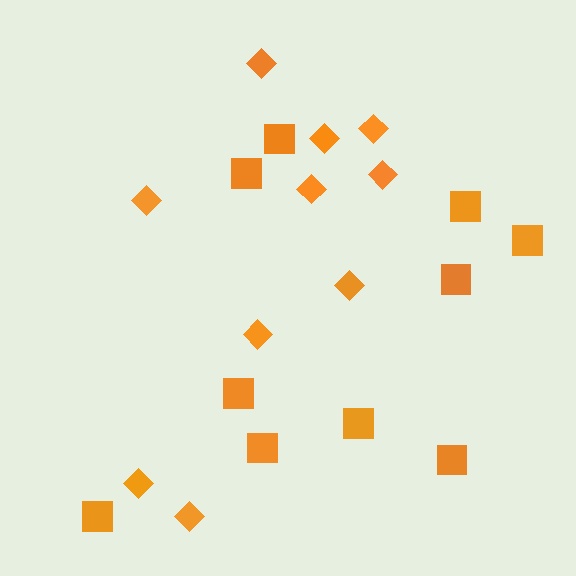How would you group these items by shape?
There are 2 groups: one group of squares (10) and one group of diamonds (10).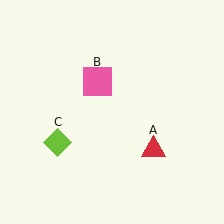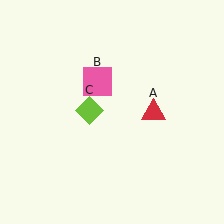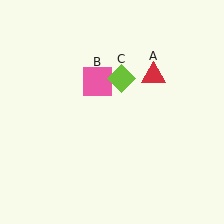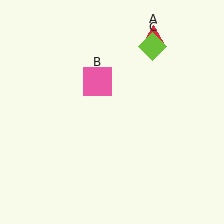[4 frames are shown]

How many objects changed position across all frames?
2 objects changed position: red triangle (object A), lime diamond (object C).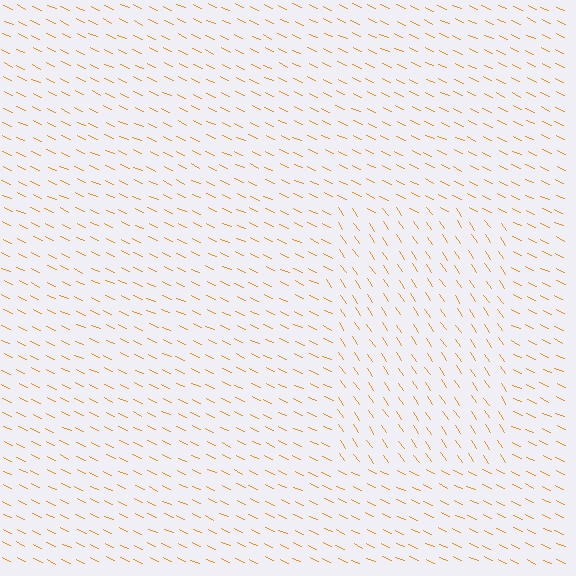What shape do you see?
I see a rectangle.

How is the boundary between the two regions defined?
The boundary is defined purely by a change in line orientation (approximately 31 degrees difference). All lines are the same color and thickness.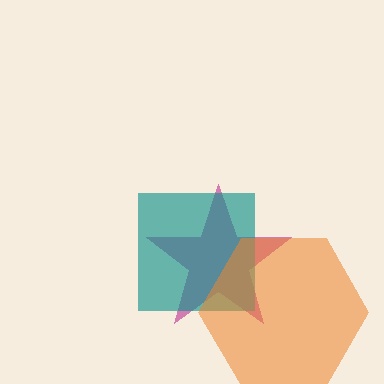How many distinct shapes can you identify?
There are 3 distinct shapes: a magenta star, a teal square, an orange hexagon.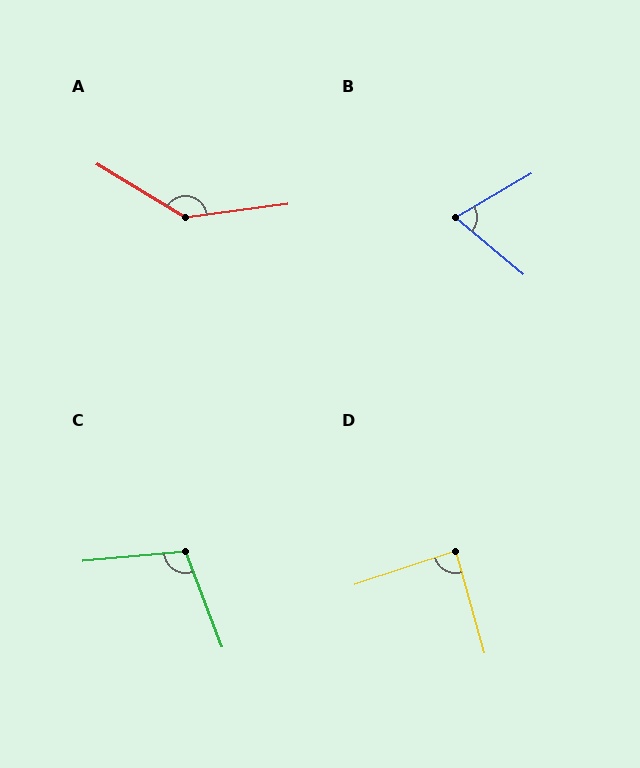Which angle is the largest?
A, at approximately 141 degrees.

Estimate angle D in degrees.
Approximately 87 degrees.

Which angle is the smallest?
B, at approximately 71 degrees.